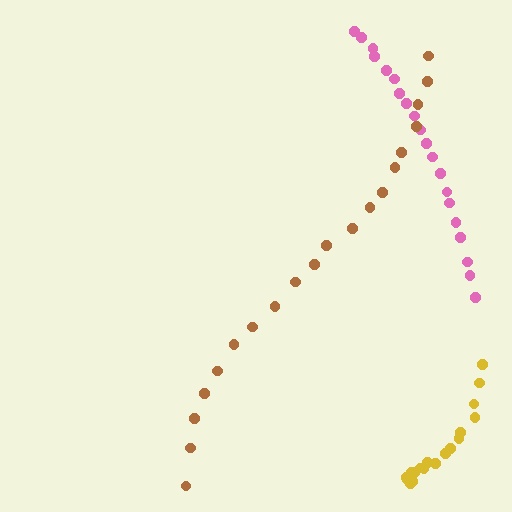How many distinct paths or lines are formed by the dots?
There are 3 distinct paths.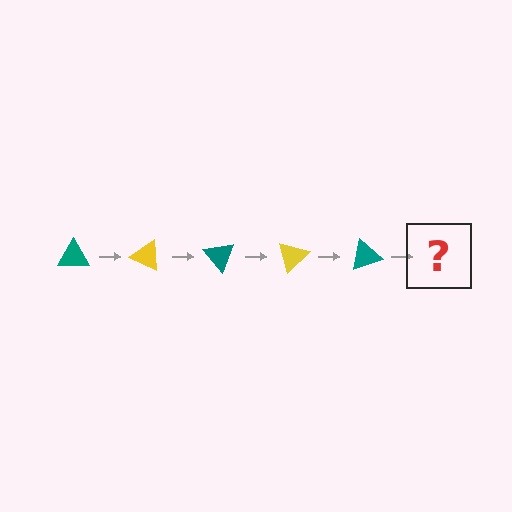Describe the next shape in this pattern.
It should be a yellow triangle, rotated 125 degrees from the start.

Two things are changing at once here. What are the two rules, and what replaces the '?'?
The two rules are that it rotates 25 degrees each step and the color cycles through teal and yellow. The '?' should be a yellow triangle, rotated 125 degrees from the start.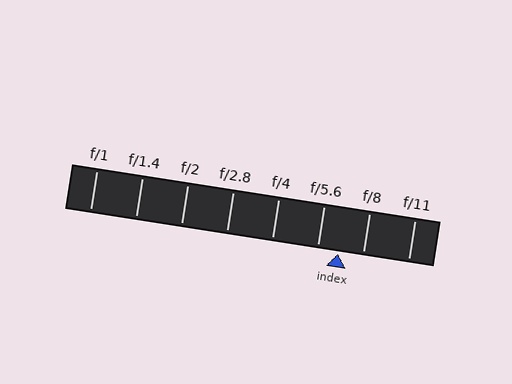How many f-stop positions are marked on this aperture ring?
There are 8 f-stop positions marked.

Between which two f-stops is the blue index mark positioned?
The index mark is between f/5.6 and f/8.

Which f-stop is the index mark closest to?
The index mark is closest to f/5.6.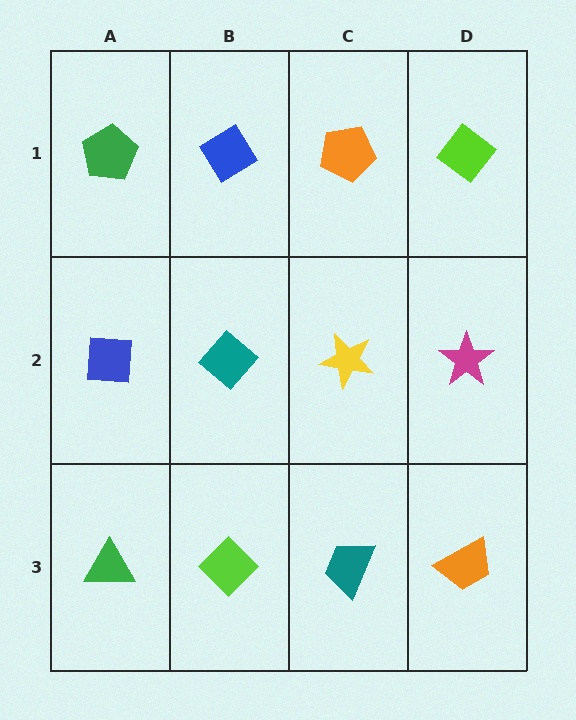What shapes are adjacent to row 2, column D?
A lime diamond (row 1, column D), an orange trapezoid (row 3, column D), a yellow star (row 2, column C).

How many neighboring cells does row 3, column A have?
2.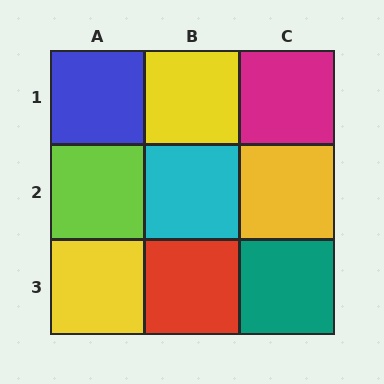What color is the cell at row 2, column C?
Yellow.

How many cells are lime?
1 cell is lime.